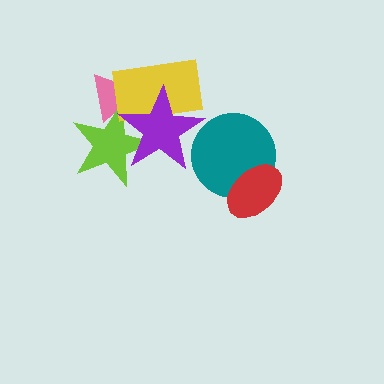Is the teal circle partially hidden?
Yes, it is partially covered by another shape.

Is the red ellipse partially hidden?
No, no other shape covers it.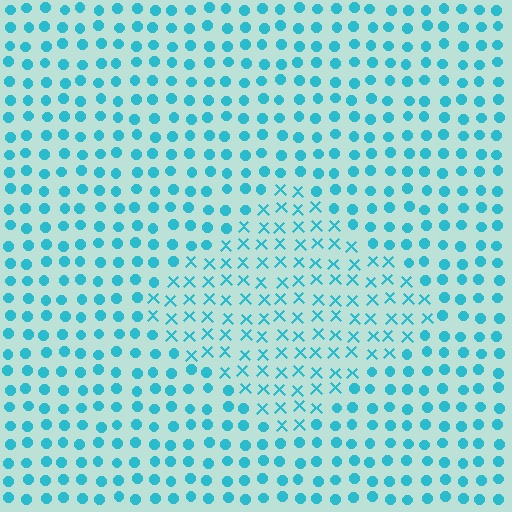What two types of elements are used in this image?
The image uses X marks inside the diamond region and circles outside it.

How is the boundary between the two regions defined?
The boundary is defined by a change in element shape: X marks inside vs. circles outside. All elements share the same color and spacing.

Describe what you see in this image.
The image is filled with small cyan elements arranged in a uniform grid. A diamond-shaped region contains X marks, while the surrounding area contains circles. The boundary is defined purely by the change in element shape.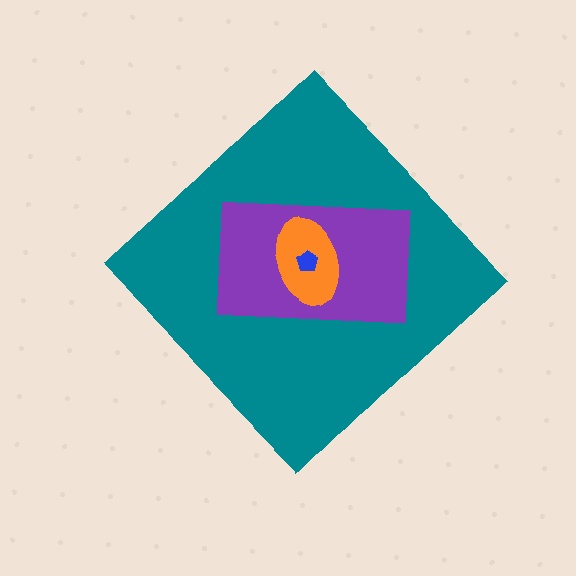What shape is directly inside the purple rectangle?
The orange ellipse.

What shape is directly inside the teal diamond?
The purple rectangle.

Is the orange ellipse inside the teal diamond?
Yes.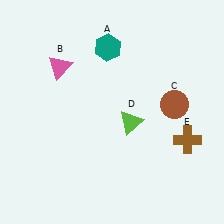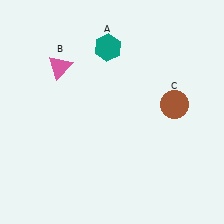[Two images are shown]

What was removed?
The lime triangle (D), the brown cross (E) were removed in Image 2.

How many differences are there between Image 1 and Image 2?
There are 2 differences between the two images.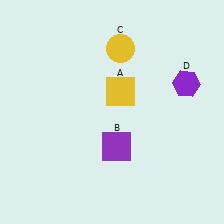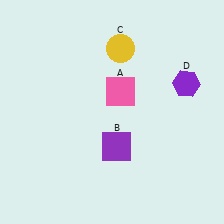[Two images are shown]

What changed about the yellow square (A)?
In Image 1, A is yellow. In Image 2, it changed to pink.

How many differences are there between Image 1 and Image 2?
There is 1 difference between the two images.